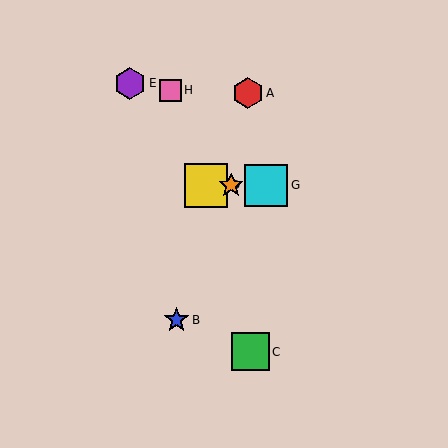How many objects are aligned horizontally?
3 objects (D, F, G) are aligned horizontally.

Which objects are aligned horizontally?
Objects D, F, G are aligned horizontally.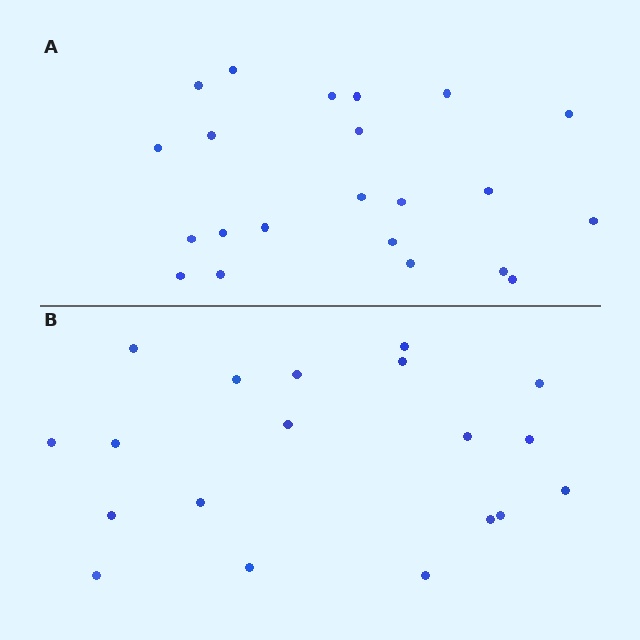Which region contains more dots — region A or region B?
Region A (the top region) has more dots.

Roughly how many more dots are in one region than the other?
Region A has just a few more — roughly 2 or 3 more dots than region B.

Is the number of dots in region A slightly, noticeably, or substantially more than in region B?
Region A has only slightly more — the two regions are fairly close. The ratio is roughly 1.2 to 1.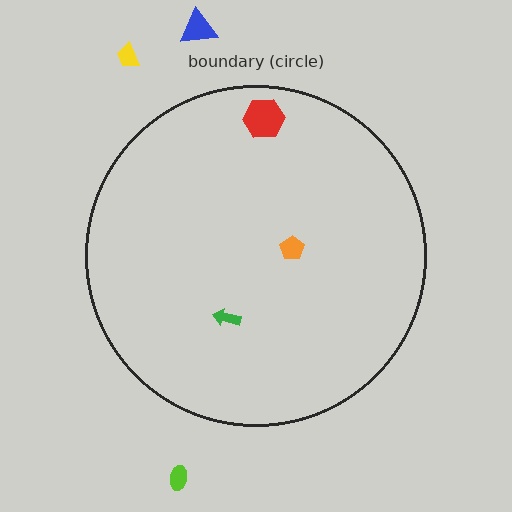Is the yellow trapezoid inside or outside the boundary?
Outside.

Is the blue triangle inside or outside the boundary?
Outside.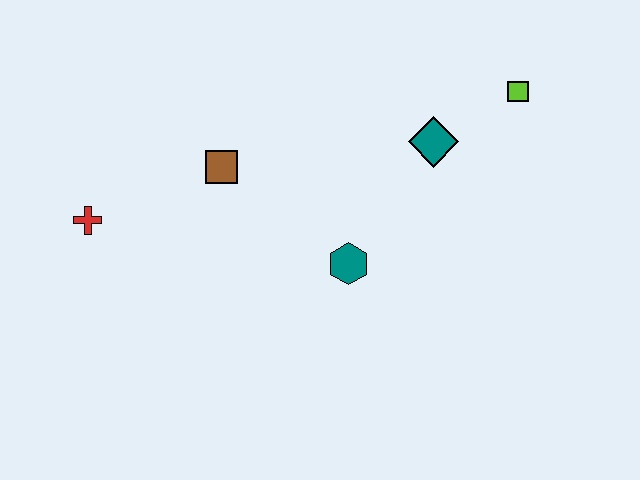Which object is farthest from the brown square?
The lime square is farthest from the brown square.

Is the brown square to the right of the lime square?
No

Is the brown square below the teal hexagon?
No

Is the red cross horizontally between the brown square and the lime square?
No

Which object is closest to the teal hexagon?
The teal diamond is closest to the teal hexagon.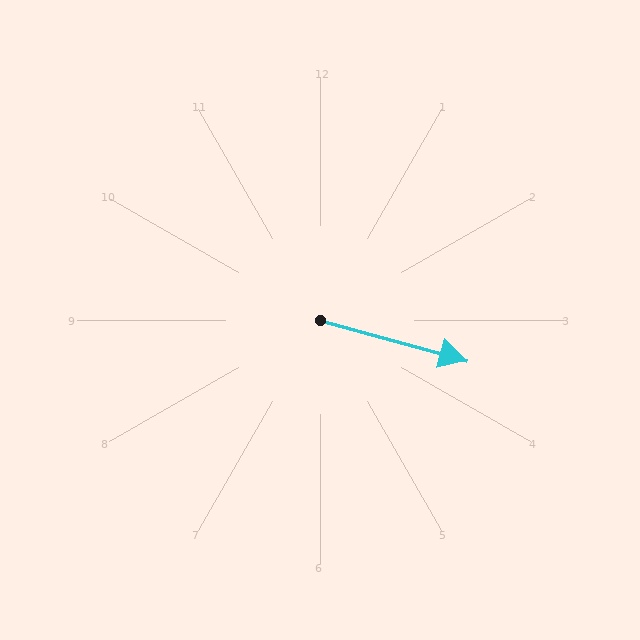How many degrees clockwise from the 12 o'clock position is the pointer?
Approximately 105 degrees.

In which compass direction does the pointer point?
East.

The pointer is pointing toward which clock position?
Roughly 4 o'clock.